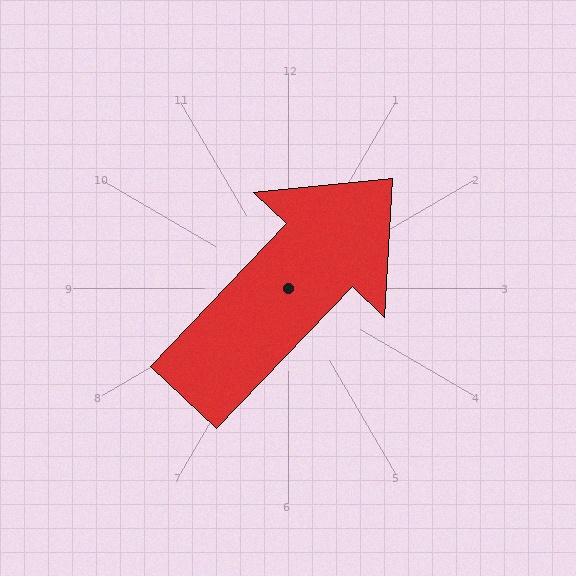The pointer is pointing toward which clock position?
Roughly 1 o'clock.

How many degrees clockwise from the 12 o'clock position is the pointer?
Approximately 44 degrees.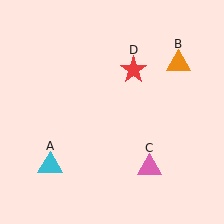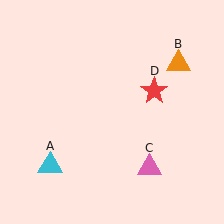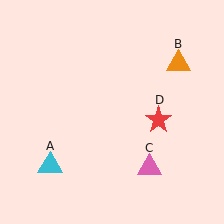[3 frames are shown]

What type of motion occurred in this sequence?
The red star (object D) rotated clockwise around the center of the scene.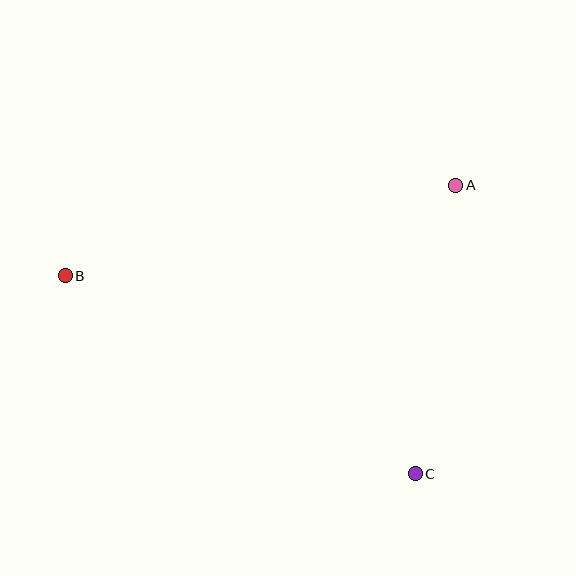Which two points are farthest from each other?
Points B and C are farthest from each other.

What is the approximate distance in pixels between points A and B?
The distance between A and B is approximately 401 pixels.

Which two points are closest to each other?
Points A and C are closest to each other.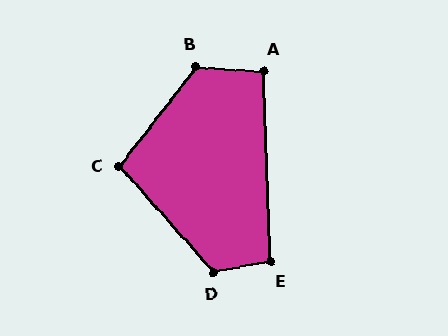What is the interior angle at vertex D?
Approximately 121 degrees (obtuse).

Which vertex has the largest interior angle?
B, at approximately 124 degrees.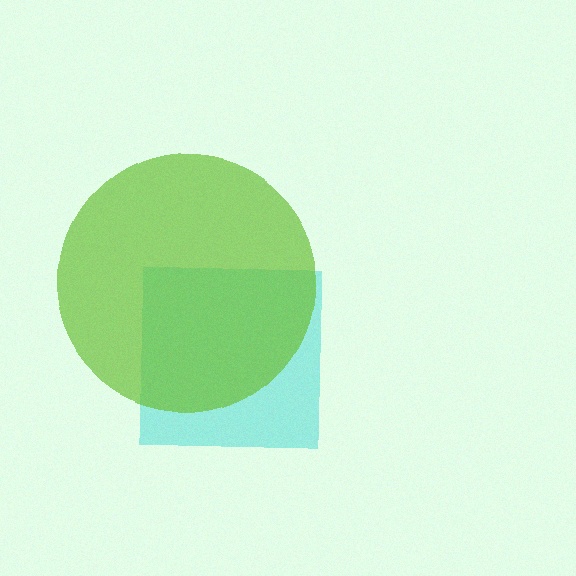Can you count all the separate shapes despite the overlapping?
Yes, there are 2 separate shapes.